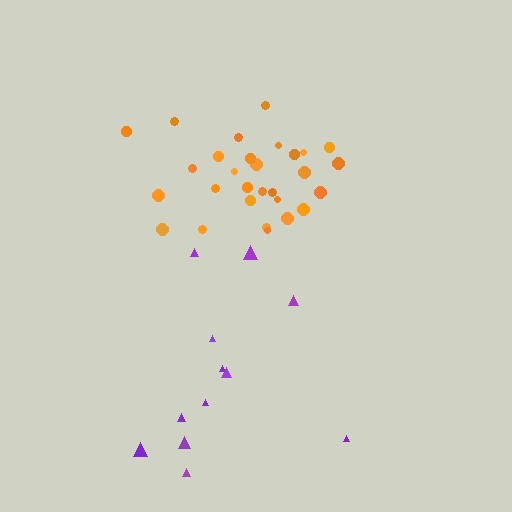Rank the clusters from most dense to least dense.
orange, purple.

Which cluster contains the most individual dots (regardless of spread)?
Orange (29).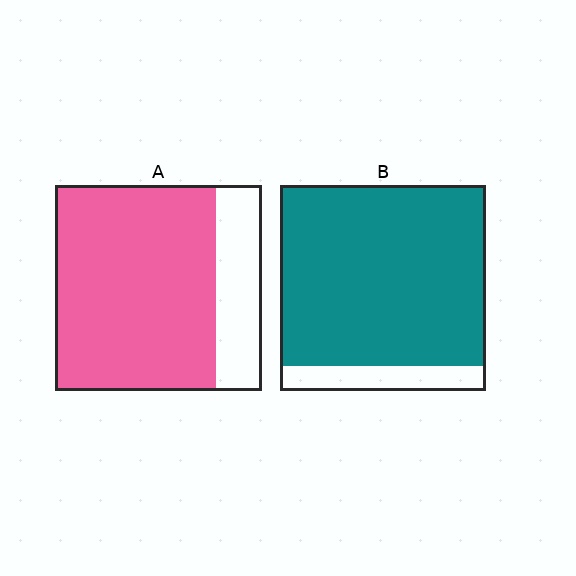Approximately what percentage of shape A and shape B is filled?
A is approximately 80% and B is approximately 90%.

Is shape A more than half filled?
Yes.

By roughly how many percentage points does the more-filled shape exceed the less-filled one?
By roughly 10 percentage points (B over A).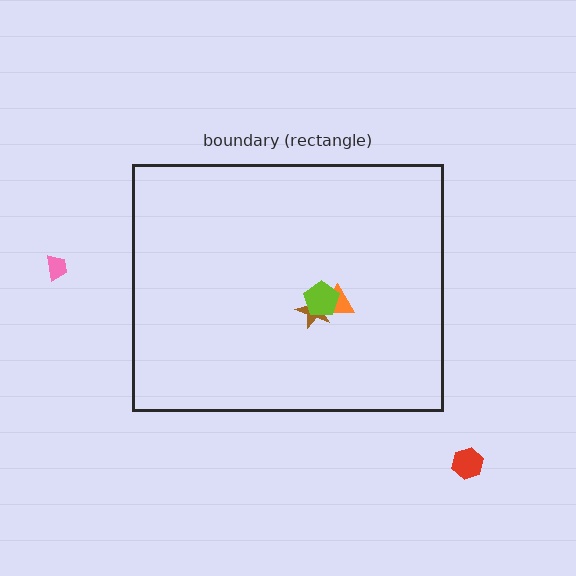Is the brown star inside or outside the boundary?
Inside.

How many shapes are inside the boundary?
3 inside, 2 outside.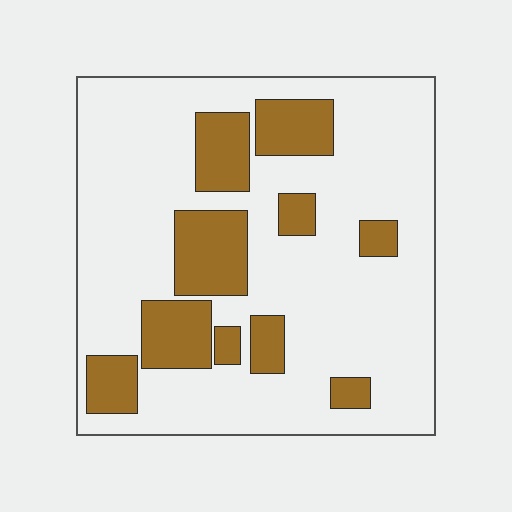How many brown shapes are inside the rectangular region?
10.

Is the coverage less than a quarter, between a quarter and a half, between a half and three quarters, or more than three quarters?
Less than a quarter.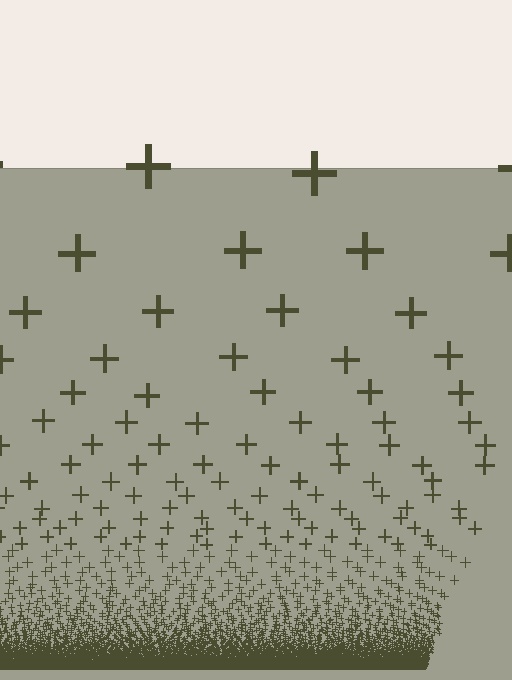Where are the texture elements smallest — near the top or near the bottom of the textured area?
Near the bottom.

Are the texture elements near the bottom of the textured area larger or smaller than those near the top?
Smaller. The gradient is inverted — elements near the bottom are smaller and denser.